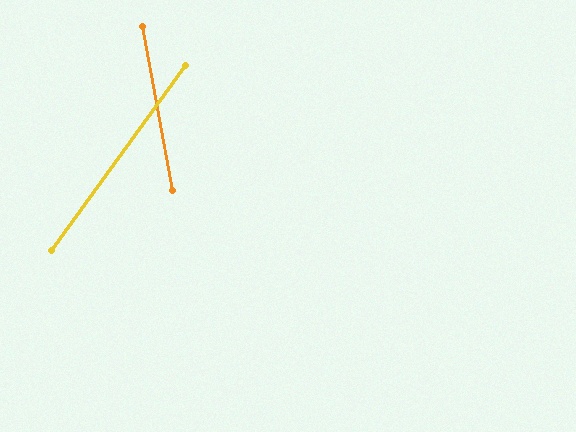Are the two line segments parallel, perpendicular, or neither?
Neither parallel nor perpendicular — they differ by about 46°.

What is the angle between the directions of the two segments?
Approximately 46 degrees.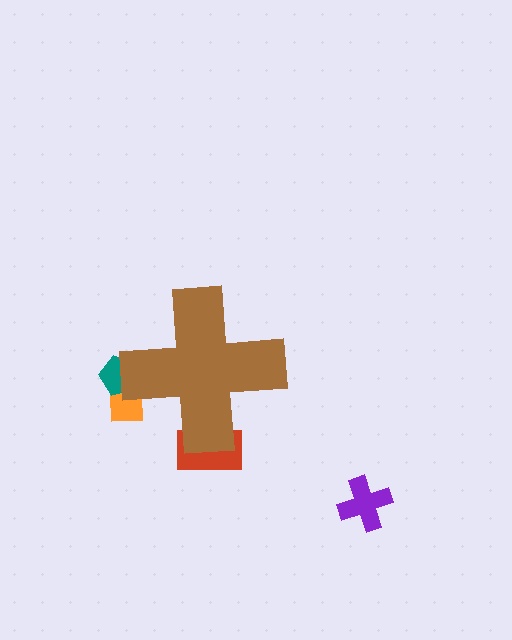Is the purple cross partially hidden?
No, the purple cross is fully visible.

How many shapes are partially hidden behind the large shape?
3 shapes are partially hidden.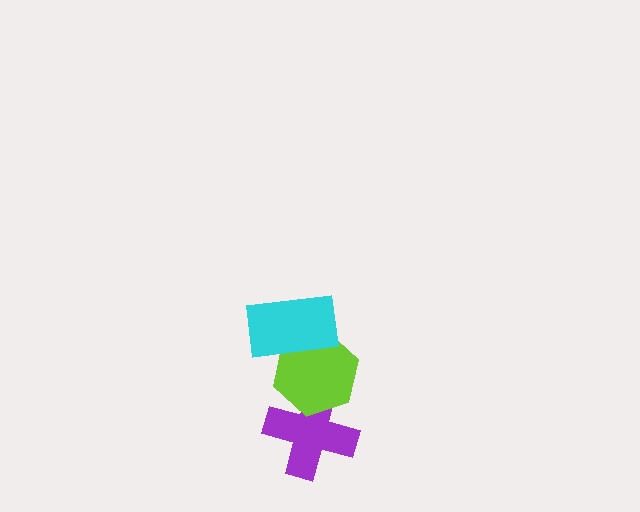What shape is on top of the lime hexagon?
The cyan rectangle is on top of the lime hexagon.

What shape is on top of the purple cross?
The lime hexagon is on top of the purple cross.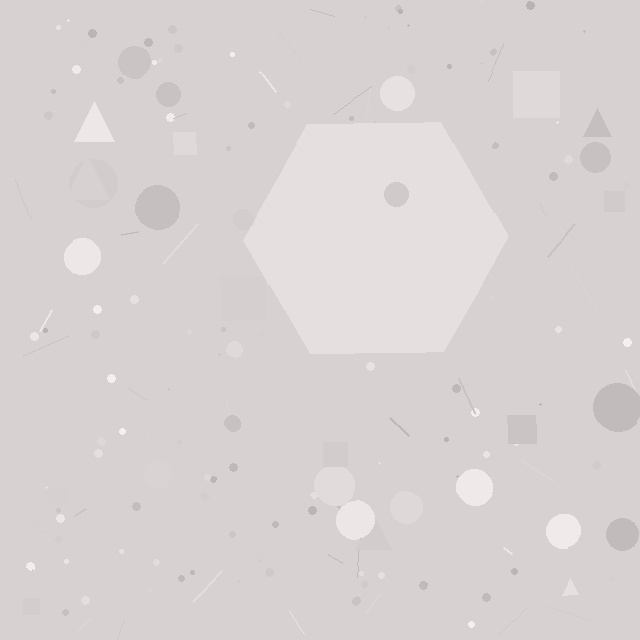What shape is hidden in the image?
A hexagon is hidden in the image.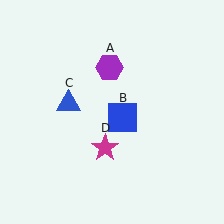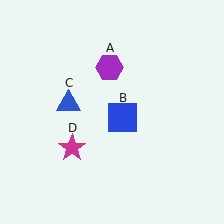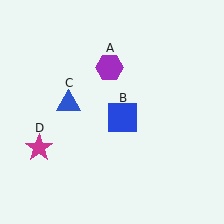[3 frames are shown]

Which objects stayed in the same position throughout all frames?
Purple hexagon (object A) and blue square (object B) and blue triangle (object C) remained stationary.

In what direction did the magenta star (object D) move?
The magenta star (object D) moved left.